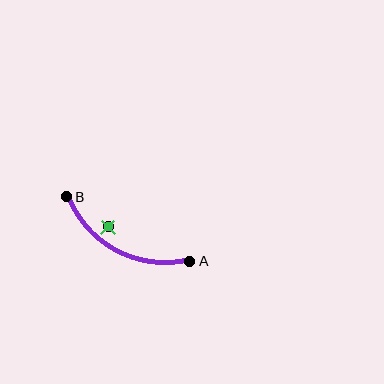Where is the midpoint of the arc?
The arc midpoint is the point on the curve farthest from the straight line joining A and B. It sits below that line.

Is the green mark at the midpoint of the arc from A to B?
No — the green mark does not lie on the arc at all. It sits slightly inside the curve.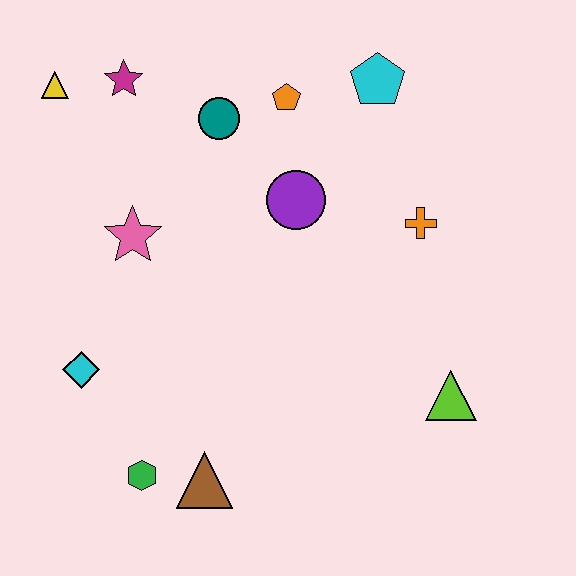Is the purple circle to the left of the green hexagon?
No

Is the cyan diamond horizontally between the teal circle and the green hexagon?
No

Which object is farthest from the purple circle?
The green hexagon is farthest from the purple circle.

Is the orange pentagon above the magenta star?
No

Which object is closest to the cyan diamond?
The green hexagon is closest to the cyan diamond.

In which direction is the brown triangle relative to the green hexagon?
The brown triangle is to the right of the green hexagon.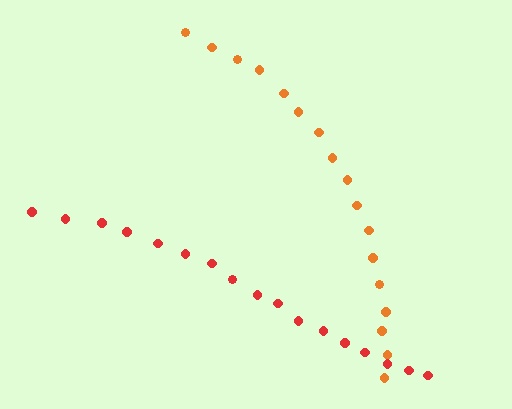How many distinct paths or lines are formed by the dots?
There are 2 distinct paths.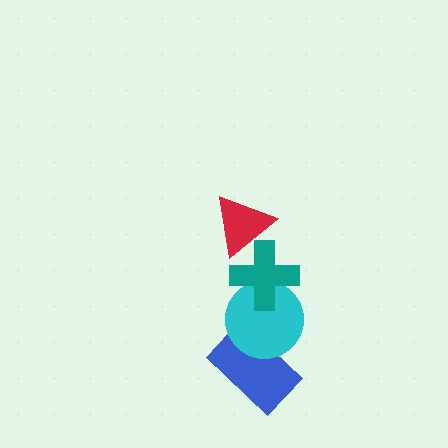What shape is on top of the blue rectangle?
The cyan circle is on top of the blue rectangle.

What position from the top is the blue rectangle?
The blue rectangle is 4th from the top.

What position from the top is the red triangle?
The red triangle is 1st from the top.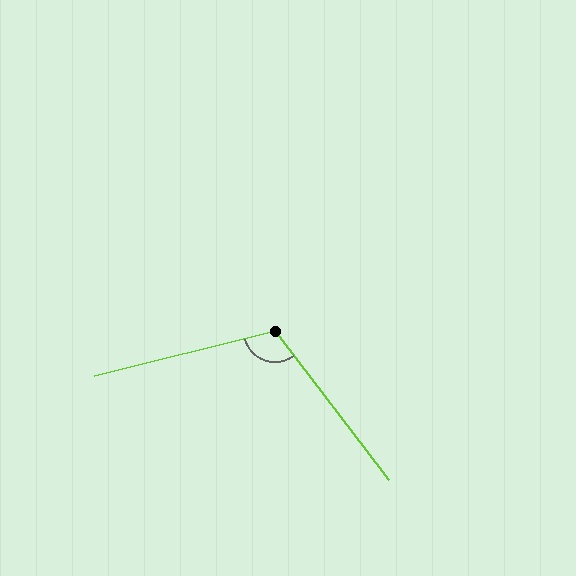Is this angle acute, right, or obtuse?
It is obtuse.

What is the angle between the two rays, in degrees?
Approximately 114 degrees.